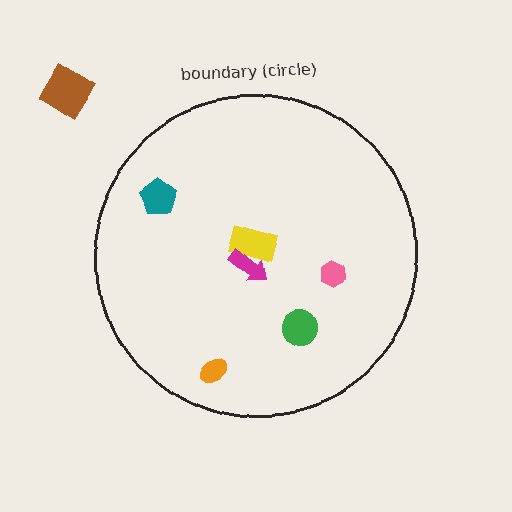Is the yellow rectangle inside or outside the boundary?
Inside.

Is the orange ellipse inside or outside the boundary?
Inside.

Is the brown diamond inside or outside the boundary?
Outside.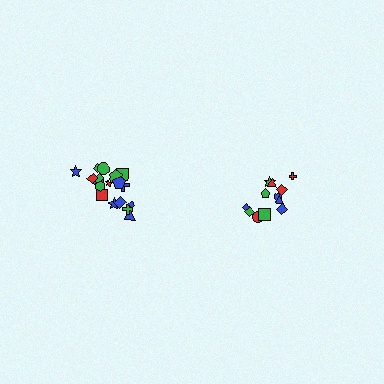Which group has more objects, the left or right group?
The left group.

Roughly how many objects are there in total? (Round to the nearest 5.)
Roughly 30 objects in total.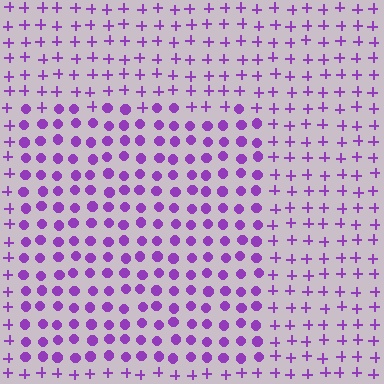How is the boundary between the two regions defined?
The boundary is defined by a change in element shape: circles inside vs. plus signs outside. All elements share the same color and spacing.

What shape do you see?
I see a rectangle.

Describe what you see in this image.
The image is filled with small purple elements arranged in a uniform grid. A rectangle-shaped region contains circles, while the surrounding area contains plus signs. The boundary is defined purely by the change in element shape.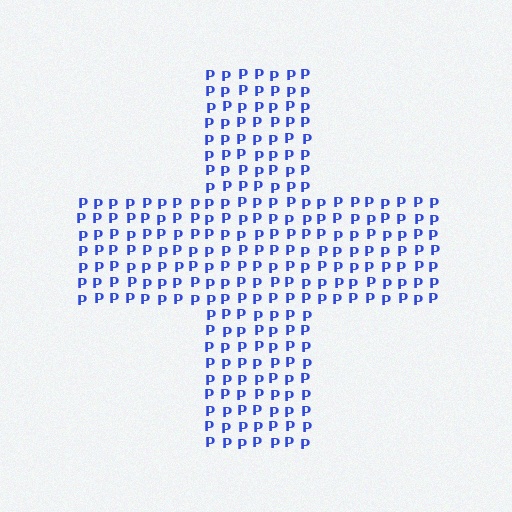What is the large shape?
The large shape is a cross.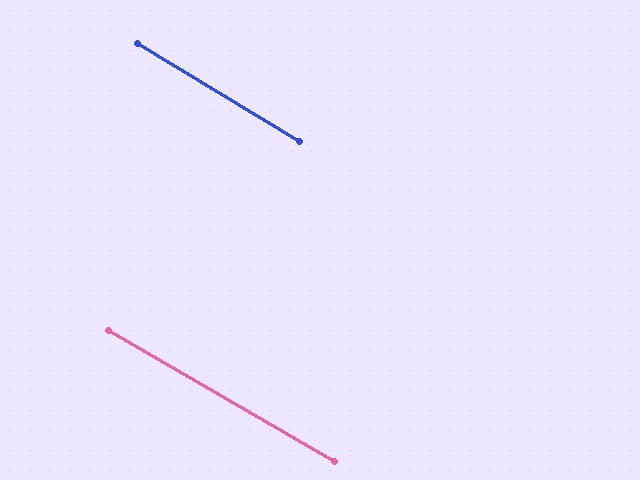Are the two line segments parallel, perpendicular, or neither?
Parallel — their directions differ by only 1.1°.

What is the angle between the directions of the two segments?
Approximately 1 degree.